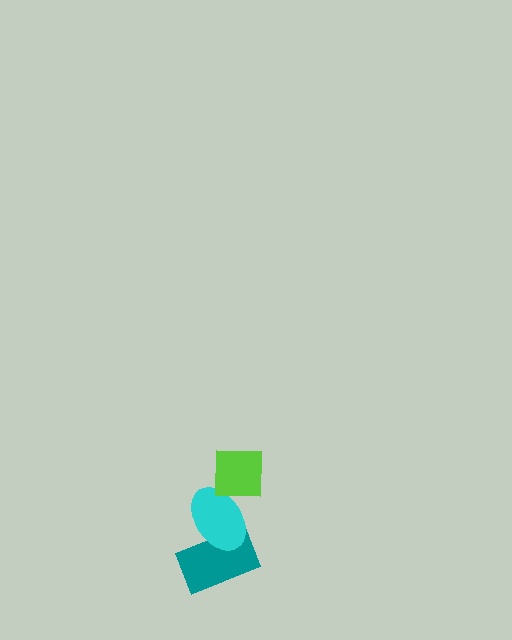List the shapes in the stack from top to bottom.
From top to bottom: the lime square, the cyan ellipse, the teal rectangle.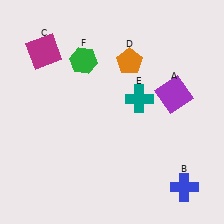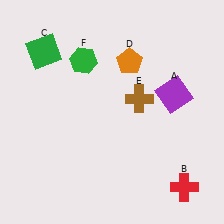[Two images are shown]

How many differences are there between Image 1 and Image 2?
There are 3 differences between the two images.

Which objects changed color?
B changed from blue to red. C changed from magenta to green. E changed from teal to brown.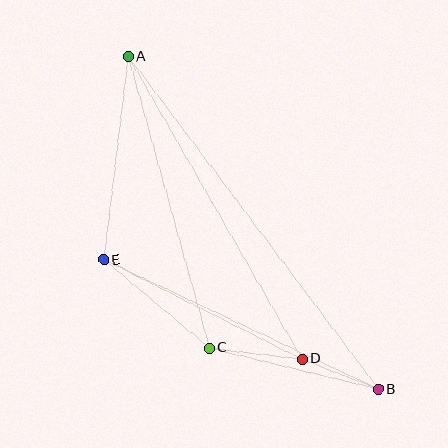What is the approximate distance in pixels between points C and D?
The distance between C and D is approximately 93 pixels.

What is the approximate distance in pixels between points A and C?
The distance between A and C is approximately 303 pixels.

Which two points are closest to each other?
Points B and D are closest to each other.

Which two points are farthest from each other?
Points A and B are farthest from each other.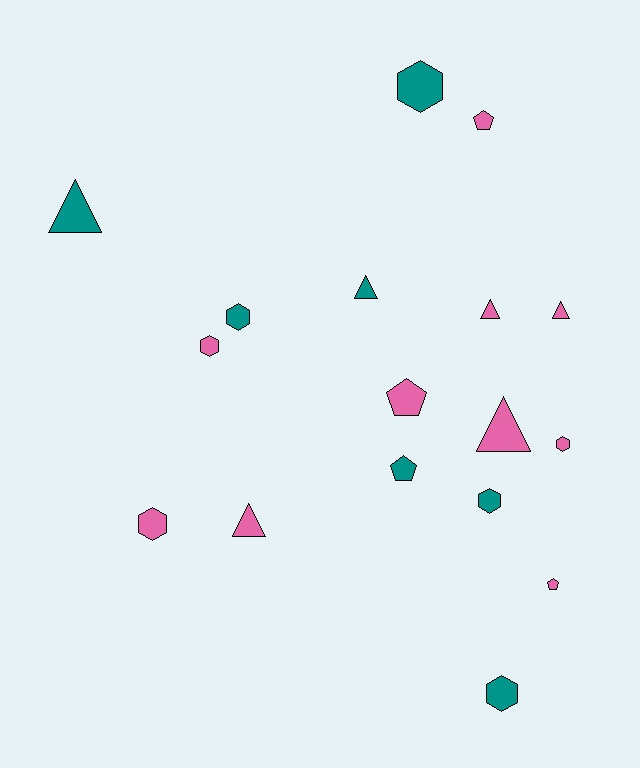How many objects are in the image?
There are 17 objects.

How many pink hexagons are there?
There are 3 pink hexagons.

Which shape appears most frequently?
Hexagon, with 7 objects.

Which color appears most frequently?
Pink, with 10 objects.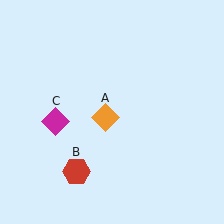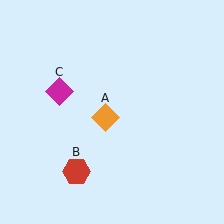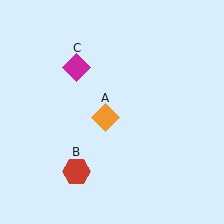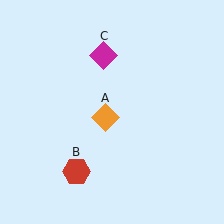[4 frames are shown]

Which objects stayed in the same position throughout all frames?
Orange diamond (object A) and red hexagon (object B) remained stationary.